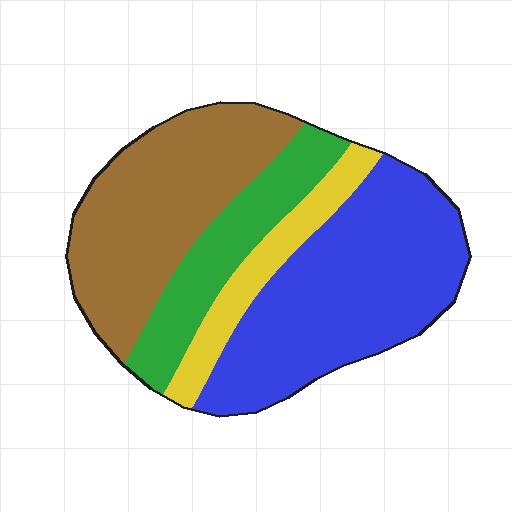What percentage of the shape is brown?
Brown takes up about one third (1/3) of the shape.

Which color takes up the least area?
Yellow, at roughly 10%.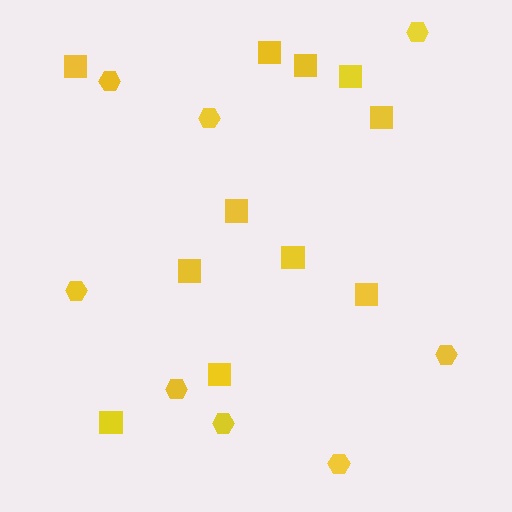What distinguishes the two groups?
There are 2 groups: one group of hexagons (8) and one group of squares (11).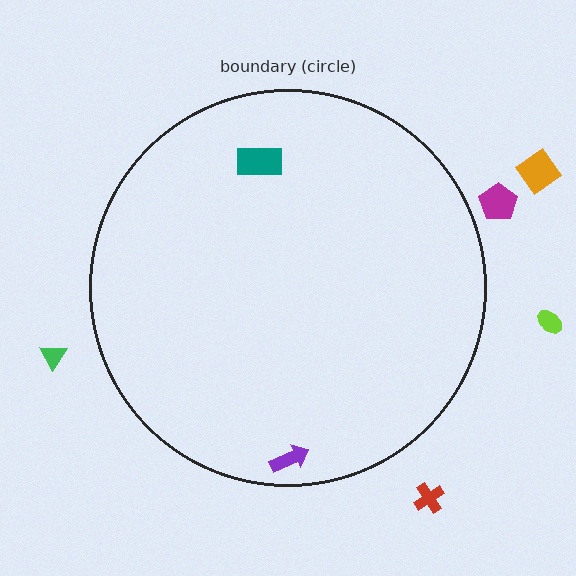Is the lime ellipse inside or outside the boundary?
Outside.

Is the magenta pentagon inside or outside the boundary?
Outside.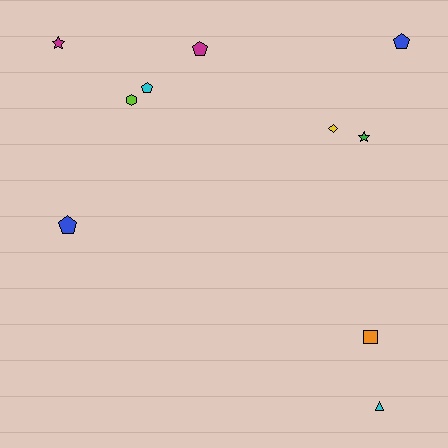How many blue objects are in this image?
There are 2 blue objects.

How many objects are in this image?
There are 10 objects.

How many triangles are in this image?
There is 1 triangle.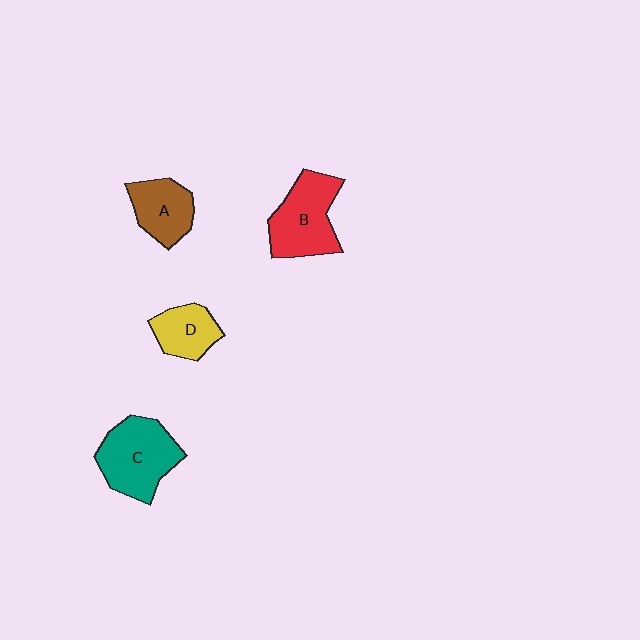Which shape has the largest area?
Shape C (teal).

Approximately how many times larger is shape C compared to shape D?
Approximately 1.7 times.